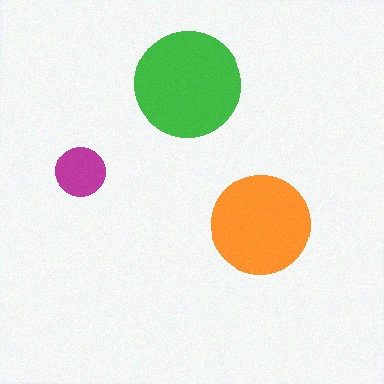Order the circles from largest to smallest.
the green one, the orange one, the magenta one.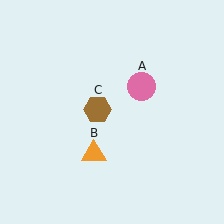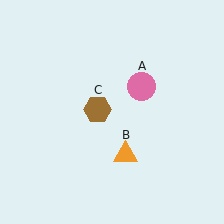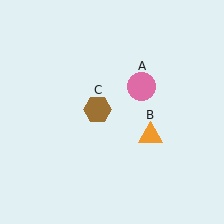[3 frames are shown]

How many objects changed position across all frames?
1 object changed position: orange triangle (object B).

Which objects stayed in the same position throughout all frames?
Pink circle (object A) and brown hexagon (object C) remained stationary.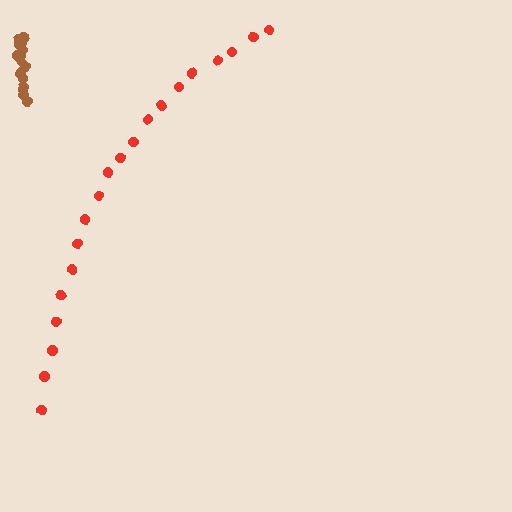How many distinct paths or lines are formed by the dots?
There are 2 distinct paths.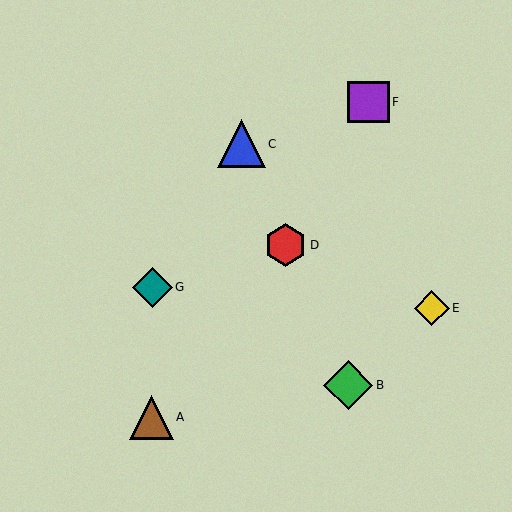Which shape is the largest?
The green diamond (labeled B) is the largest.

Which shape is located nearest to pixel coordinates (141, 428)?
The brown triangle (labeled A) at (151, 417) is nearest to that location.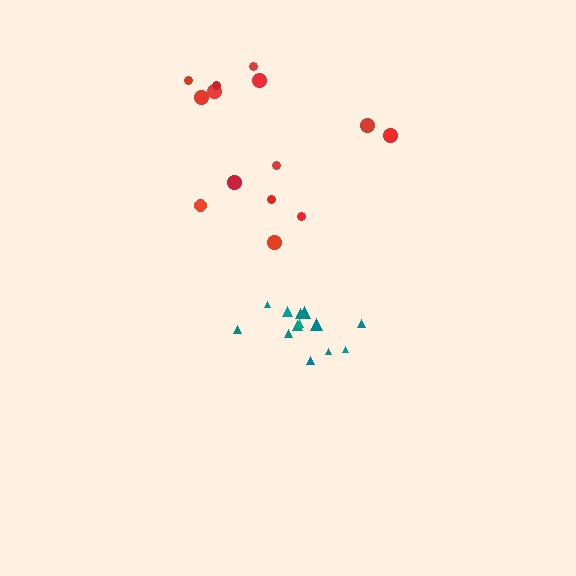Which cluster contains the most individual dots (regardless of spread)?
Red (14).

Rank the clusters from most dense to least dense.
teal, red.